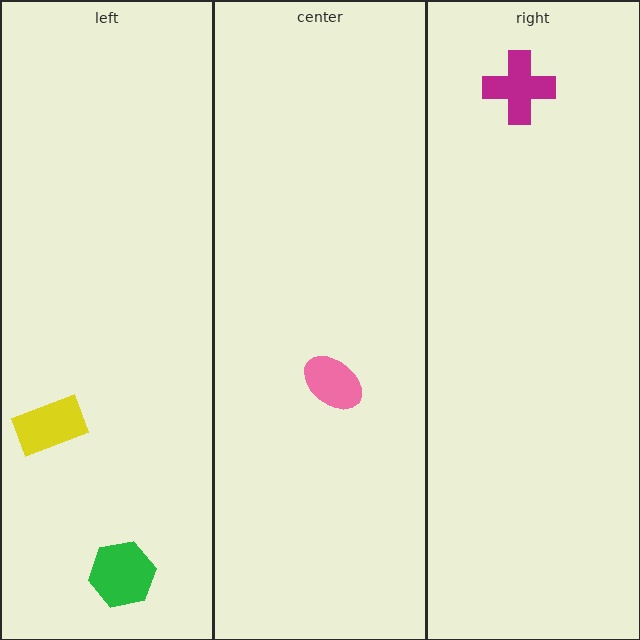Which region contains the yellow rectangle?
The left region.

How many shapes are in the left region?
2.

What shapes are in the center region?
The pink ellipse.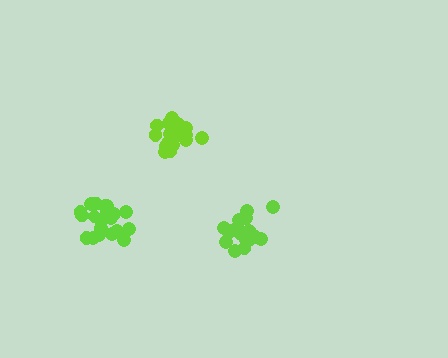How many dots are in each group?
Group 1: 21 dots, Group 2: 21 dots, Group 3: 20 dots (62 total).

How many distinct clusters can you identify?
There are 3 distinct clusters.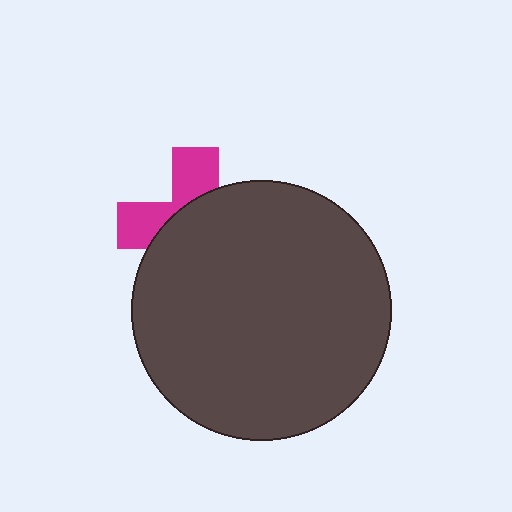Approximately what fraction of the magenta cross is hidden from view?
Roughly 64% of the magenta cross is hidden behind the dark gray circle.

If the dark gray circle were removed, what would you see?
You would see the complete magenta cross.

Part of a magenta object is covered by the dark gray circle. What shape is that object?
It is a cross.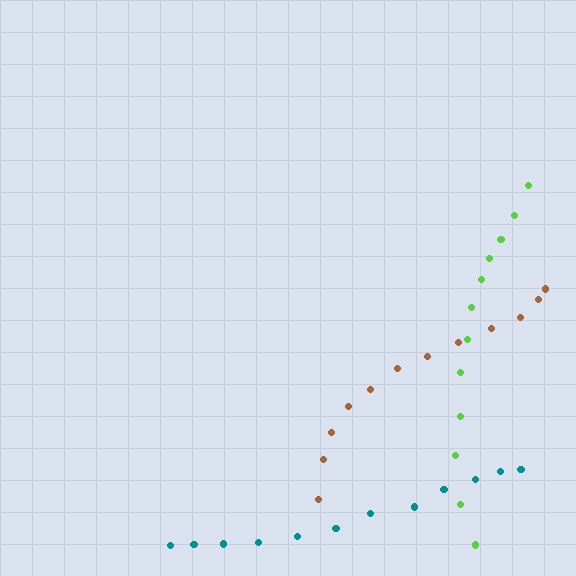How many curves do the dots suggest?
There are 3 distinct paths.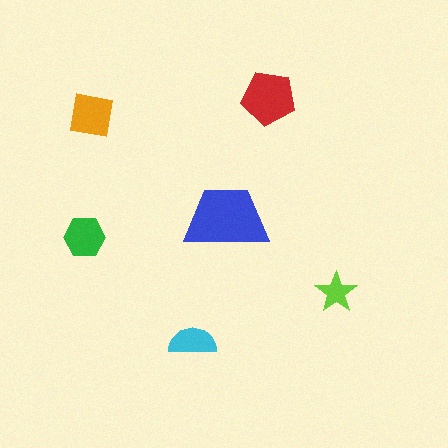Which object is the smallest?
The lime star.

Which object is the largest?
The blue trapezoid.